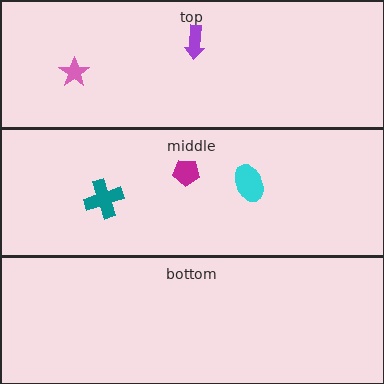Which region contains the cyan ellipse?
The middle region.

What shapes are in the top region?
The pink star, the purple arrow.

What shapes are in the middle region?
The teal cross, the cyan ellipse, the magenta pentagon.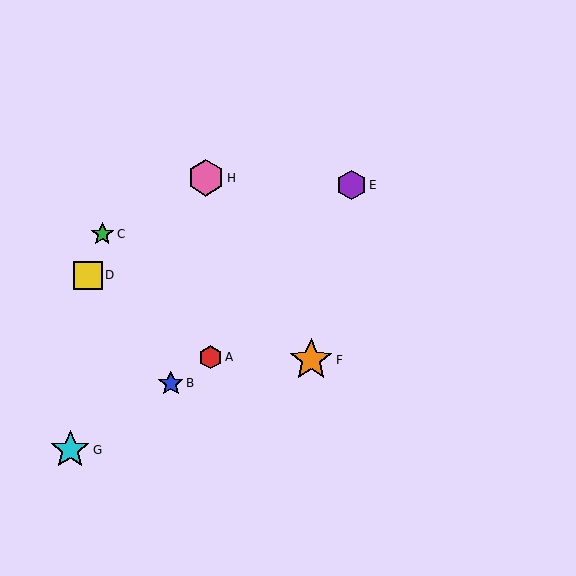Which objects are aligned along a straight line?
Objects A, B, G are aligned along a straight line.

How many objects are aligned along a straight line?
3 objects (A, B, G) are aligned along a straight line.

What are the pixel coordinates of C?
Object C is at (102, 234).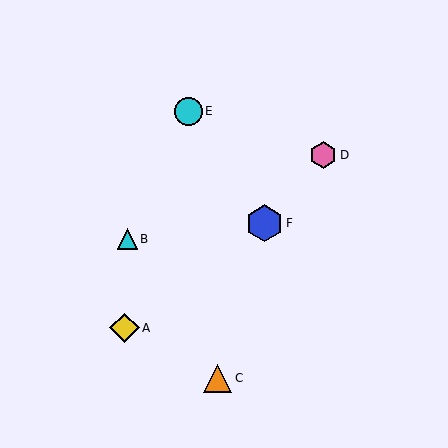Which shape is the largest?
The blue hexagon (labeled F) is the largest.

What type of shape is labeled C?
Shape C is an orange triangle.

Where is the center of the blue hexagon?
The center of the blue hexagon is at (264, 223).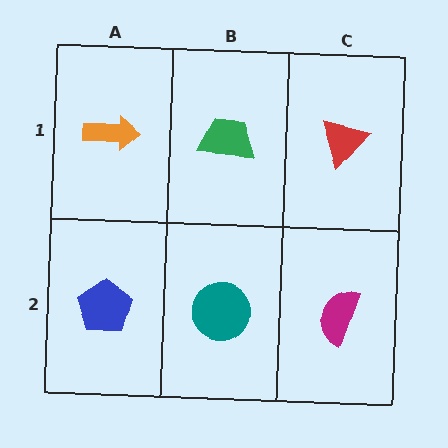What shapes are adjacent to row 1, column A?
A blue pentagon (row 2, column A), a green trapezoid (row 1, column B).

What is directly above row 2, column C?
A red triangle.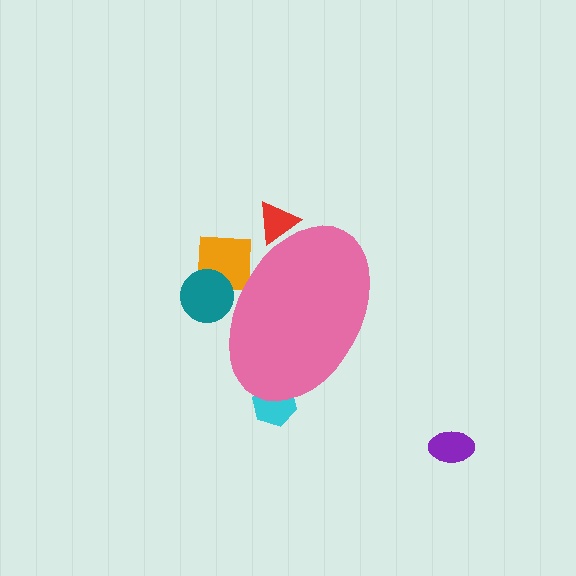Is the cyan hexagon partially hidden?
Yes, the cyan hexagon is partially hidden behind the pink ellipse.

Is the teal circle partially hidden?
Yes, the teal circle is partially hidden behind the pink ellipse.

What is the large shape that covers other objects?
A pink ellipse.